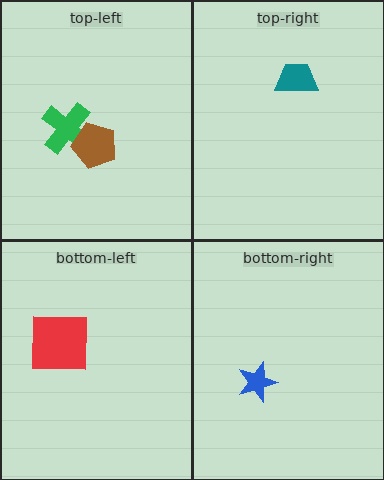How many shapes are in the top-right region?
1.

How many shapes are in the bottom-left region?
1.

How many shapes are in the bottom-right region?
1.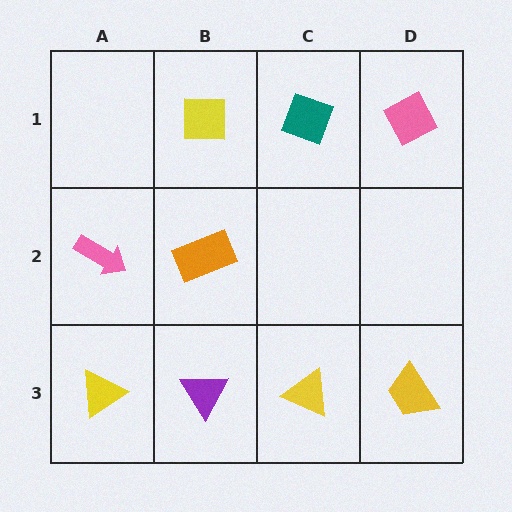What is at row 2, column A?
A pink arrow.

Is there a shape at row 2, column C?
No, that cell is empty.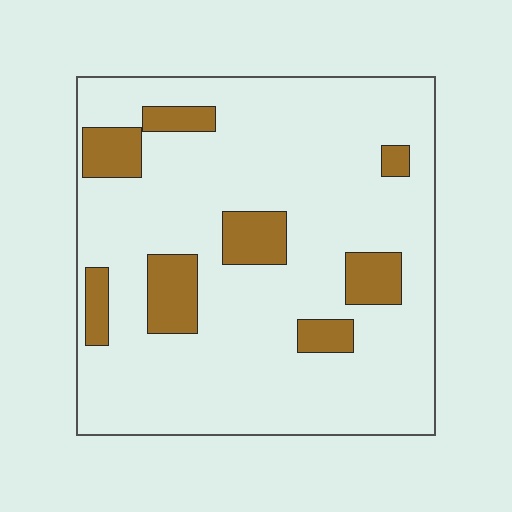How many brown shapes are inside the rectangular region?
8.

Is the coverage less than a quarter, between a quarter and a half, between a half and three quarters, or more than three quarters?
Less than a quarter.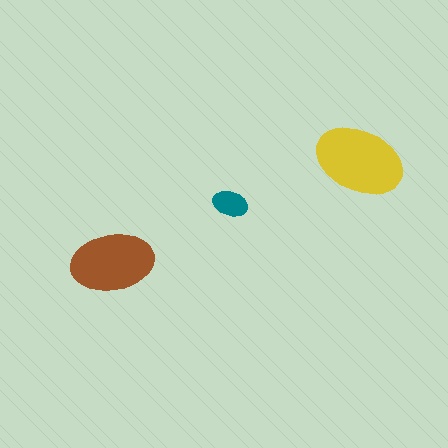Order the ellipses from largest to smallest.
the yellow one, the brown one, the teal one.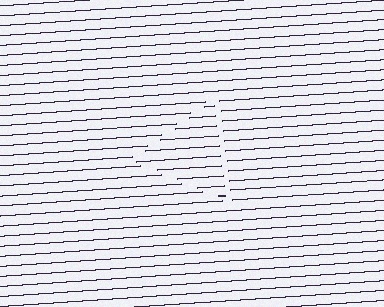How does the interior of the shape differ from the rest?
The interior of the shape contains the same grating, shifted by half a period — the contour is defined by the phase discontinuity where line-ends from the inner and outer gratings abut.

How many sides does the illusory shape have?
3 sides — the line-ends trace a triangle.